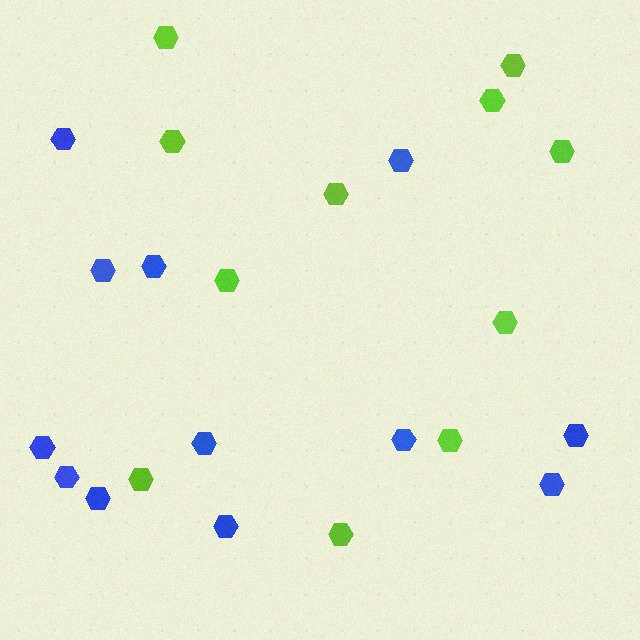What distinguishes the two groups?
There are 2 groups: one group of blue hexagons (12) and one group of lime hexagons (11).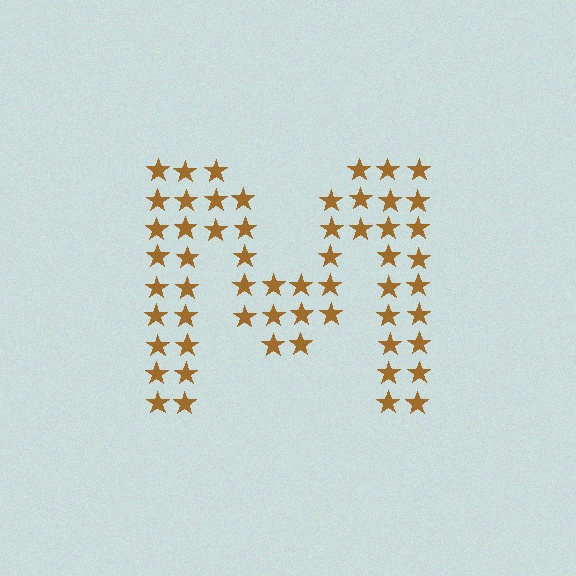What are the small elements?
The small elements are stars.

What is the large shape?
The large shape is the letter M.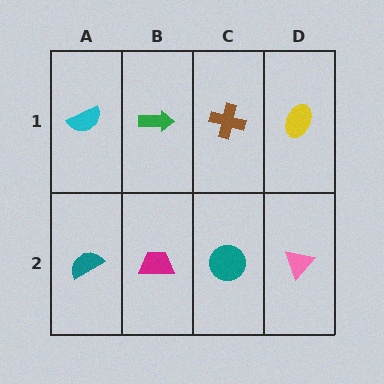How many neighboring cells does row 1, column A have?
2.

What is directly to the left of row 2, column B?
A teal semicircle.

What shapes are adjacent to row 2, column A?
A cyan semicircle (row 1, column A), a magenta trapezoid (row 2, column B).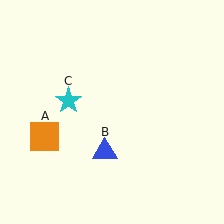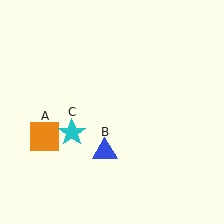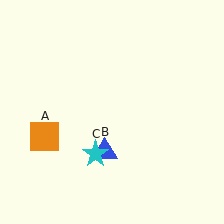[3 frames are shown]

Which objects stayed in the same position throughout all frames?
Orange square (object A) and blue triangle (object B) remained stationary.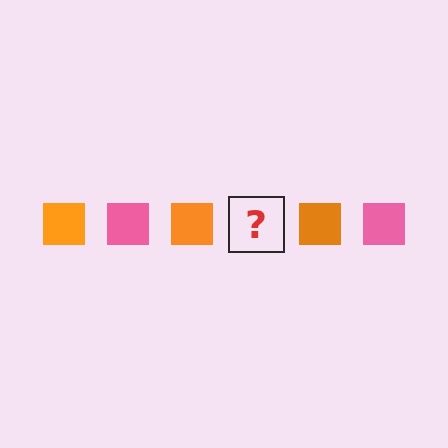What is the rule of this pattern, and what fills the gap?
The rule is that the pattern cycles through orange, pink squares. The gap should be filled with a pink square.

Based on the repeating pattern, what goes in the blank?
The blank should be a pink square.